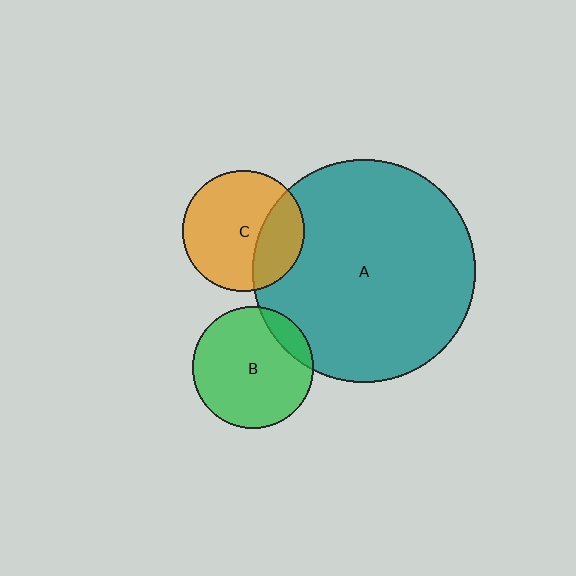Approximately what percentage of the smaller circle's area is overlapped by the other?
Approximately 30%.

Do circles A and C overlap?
Yes.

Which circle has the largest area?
Circle A (teal).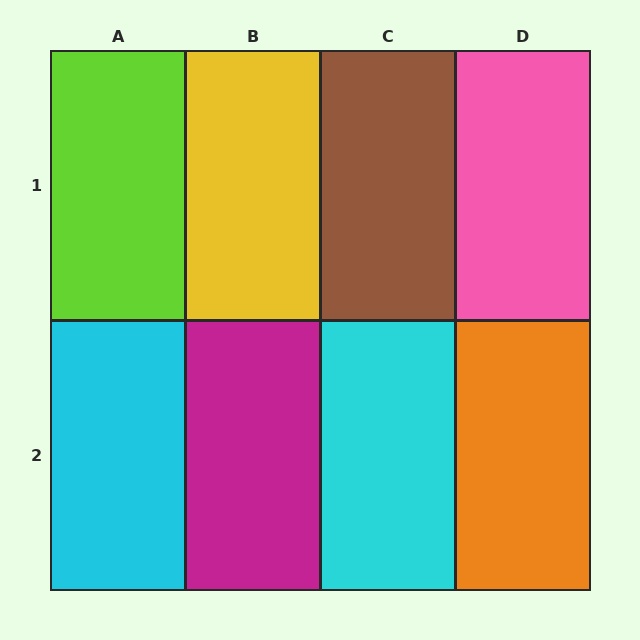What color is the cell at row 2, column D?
Orange.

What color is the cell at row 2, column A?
Cyan.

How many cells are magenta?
1 cell is magenta.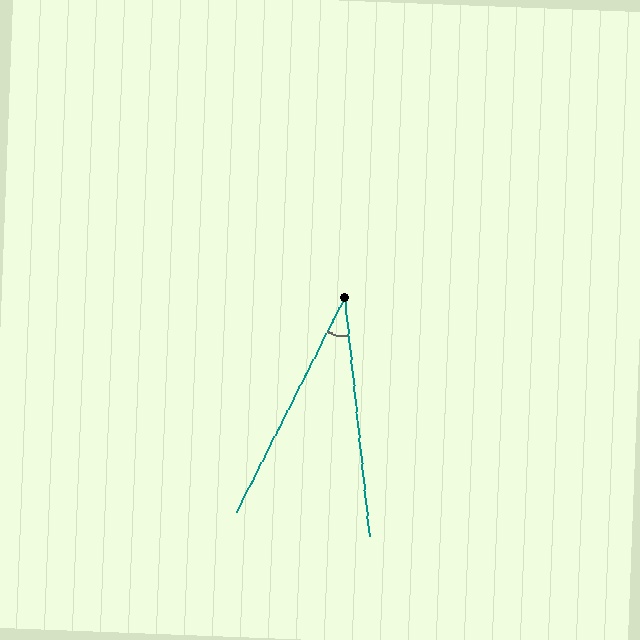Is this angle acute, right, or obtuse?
It is acute.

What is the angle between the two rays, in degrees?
Approximately 33 degrees.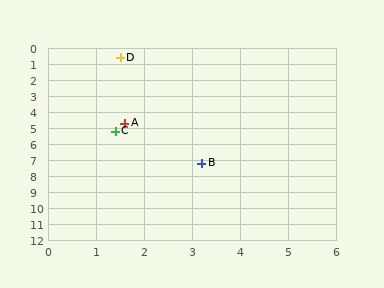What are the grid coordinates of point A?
Point A is at approximately (1.6, 4.7).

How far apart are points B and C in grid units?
Points B and C are about 2.7 grid units apart.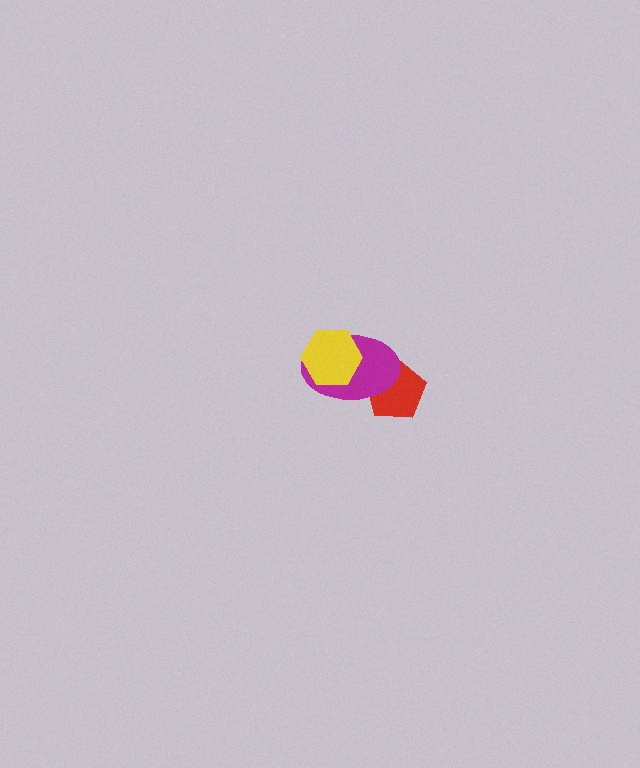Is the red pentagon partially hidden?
Yes, it is partially covered by another shape.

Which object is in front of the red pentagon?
The magenta ellipse is in front of the red pentagon.